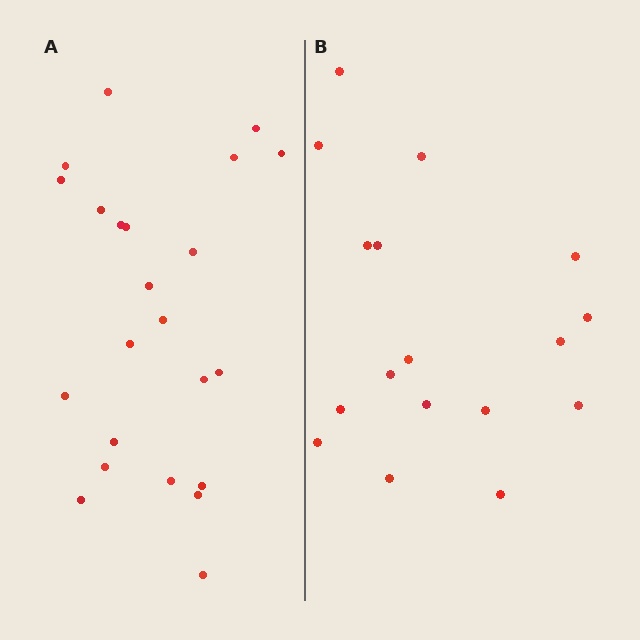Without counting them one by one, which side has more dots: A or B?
Region A (the left region) has more dots.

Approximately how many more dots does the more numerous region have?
Region A has about 6 more dots than region B.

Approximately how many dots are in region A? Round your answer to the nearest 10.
About 20 dots. (The exact count is 23, which rounds to 20.)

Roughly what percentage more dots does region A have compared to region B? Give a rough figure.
About 35% more.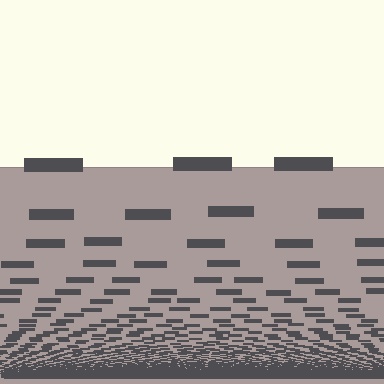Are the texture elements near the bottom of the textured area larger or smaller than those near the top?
Smaller. The gradient is inverted — elements near the bottom are smaller and denser.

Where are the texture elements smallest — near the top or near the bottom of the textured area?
Near the bottom.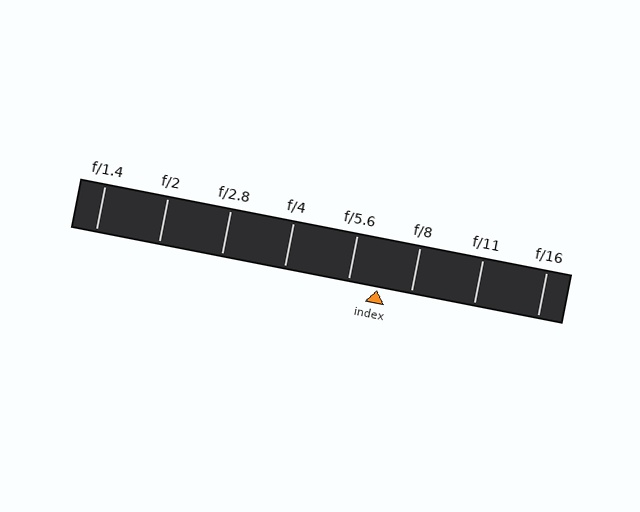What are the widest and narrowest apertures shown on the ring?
The widest aperture shown is f/1.4 and the narrowest is f/16.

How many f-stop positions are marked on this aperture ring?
There are 8 f-stop positions marked.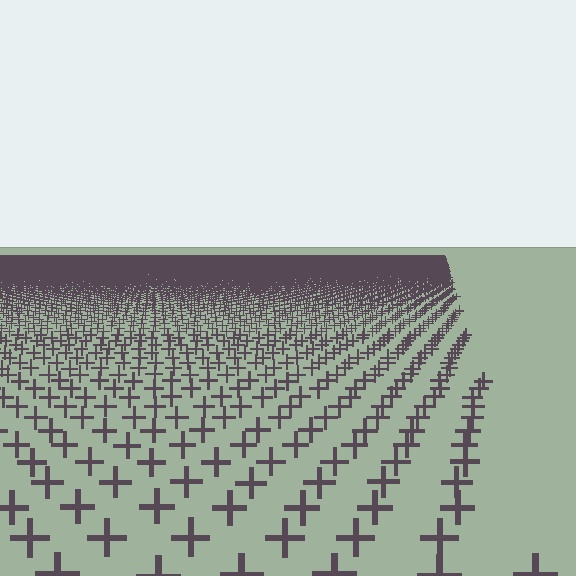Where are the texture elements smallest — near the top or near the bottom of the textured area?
Near the top.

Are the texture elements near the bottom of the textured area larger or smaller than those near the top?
Larger. Near the bottom, elements are closer to the viewer and appear at a bigger on-screen size.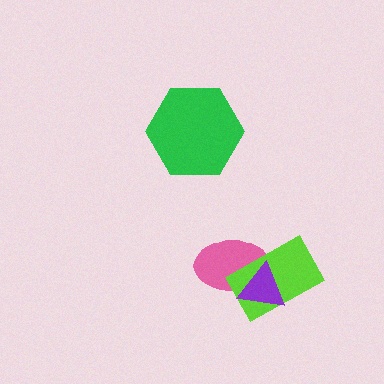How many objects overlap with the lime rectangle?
2 objects overlap with the lime rectangle.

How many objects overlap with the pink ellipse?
2 objects overlap with the pink ellipse.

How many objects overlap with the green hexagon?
0 objects overlap with the green hexagon.